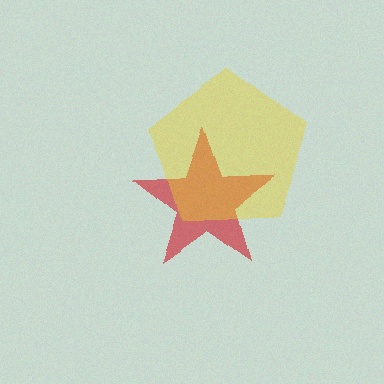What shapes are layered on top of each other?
The layered shapes are: a red star, a yellow pentagon.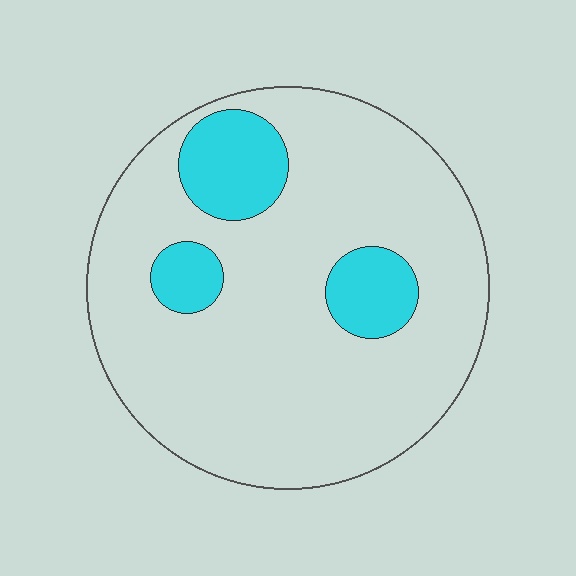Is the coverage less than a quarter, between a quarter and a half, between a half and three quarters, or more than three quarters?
Less than a quarter.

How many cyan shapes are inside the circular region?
3.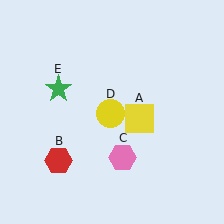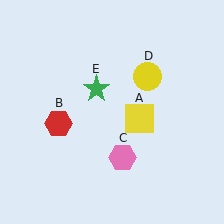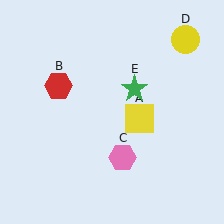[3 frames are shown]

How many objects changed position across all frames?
3 objects changed position: red hexagon (object B), yellow circle (object D), green star (object E).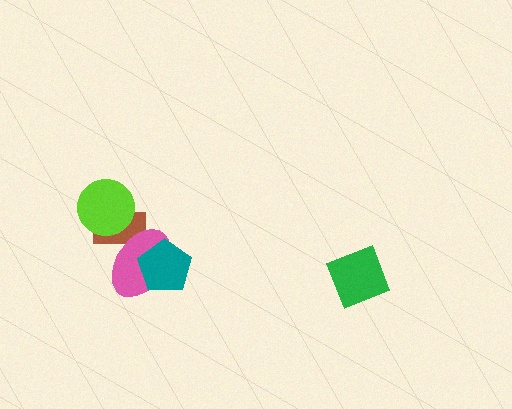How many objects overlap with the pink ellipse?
2 objects overlap with the pink ellipse.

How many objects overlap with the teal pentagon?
1 object overlaps with the teal pentagon.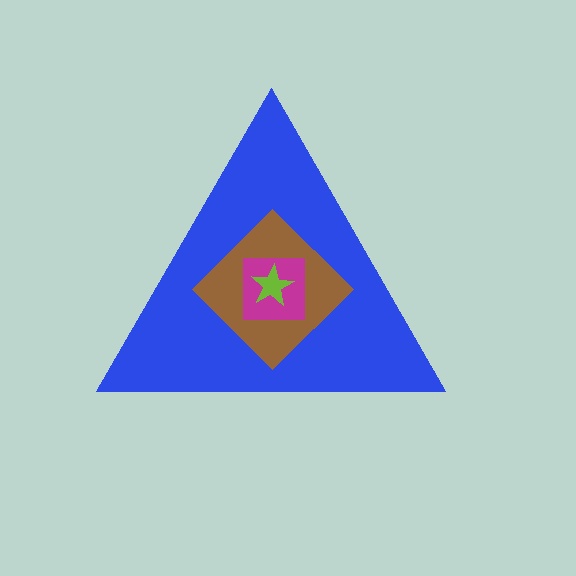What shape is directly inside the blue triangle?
The brown diamond.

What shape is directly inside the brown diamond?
The magenta square.